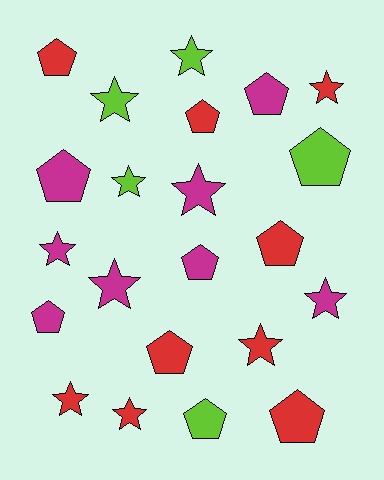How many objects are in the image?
There are 22 objects.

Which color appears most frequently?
Red, with 9 objects.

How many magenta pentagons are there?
There are 4 magenta pentagons.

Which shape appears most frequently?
Pentagon, with 11 objects.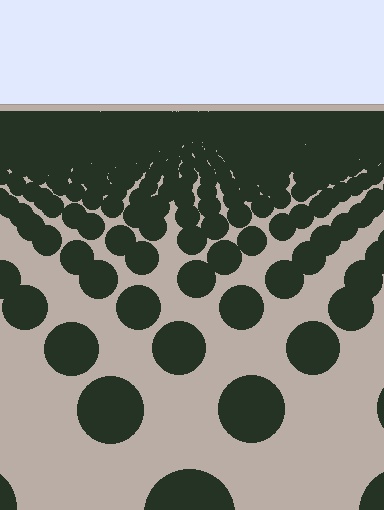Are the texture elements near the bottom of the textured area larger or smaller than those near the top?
Larger. Near the bottom, elements are closer to the viewer and appear at a bigger on-screen size.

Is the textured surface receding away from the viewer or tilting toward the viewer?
The surface is receding away from the viewer. Texture elements get smaller and denser toward the top.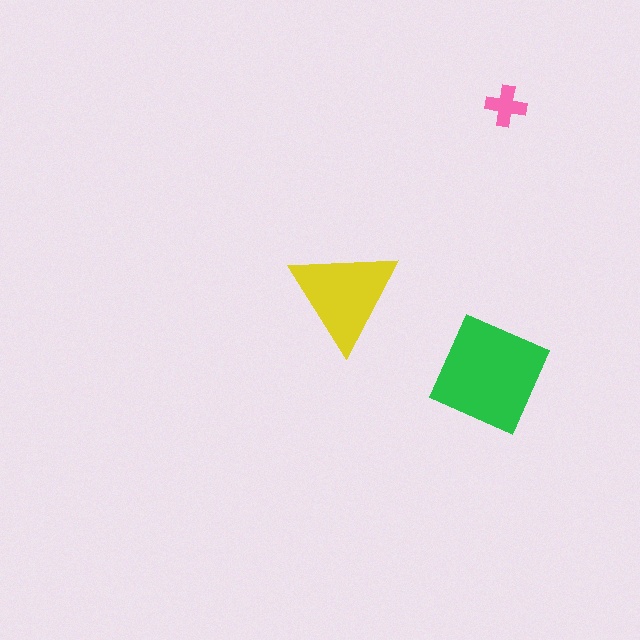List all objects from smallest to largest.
The pink cross, the yellow triangle, the green square.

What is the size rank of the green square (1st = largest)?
1st.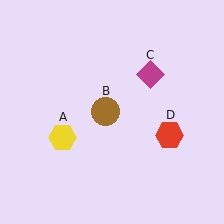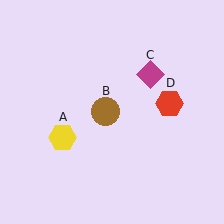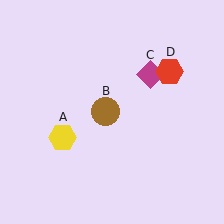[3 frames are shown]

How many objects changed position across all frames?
1 object changed position: red hexagon (object D).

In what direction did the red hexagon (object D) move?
The red hexagon (object D) moved up.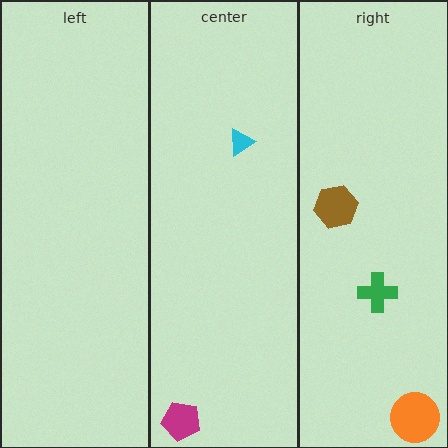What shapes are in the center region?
The magenta pentagon, the cyan triangle.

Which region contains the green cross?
The right region.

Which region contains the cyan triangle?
The center region.